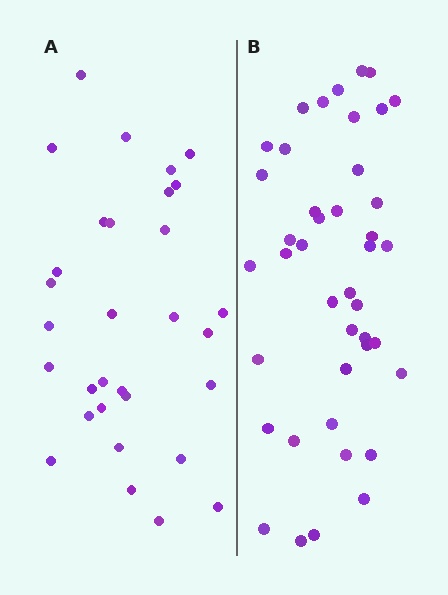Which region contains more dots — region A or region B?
Region B (the right region) has more dots.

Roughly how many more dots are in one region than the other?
Region B has roughly 12 or so more dots than region A.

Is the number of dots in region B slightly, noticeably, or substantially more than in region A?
Region B has noticeably more, but not dramatically so. The ratio is roughly 1.4 to 1.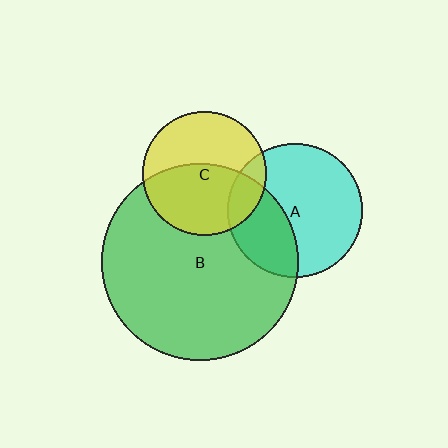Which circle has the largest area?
Circle B (green).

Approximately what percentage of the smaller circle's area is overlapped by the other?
Approximately 15%.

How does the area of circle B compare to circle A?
Approximately 2.1 times.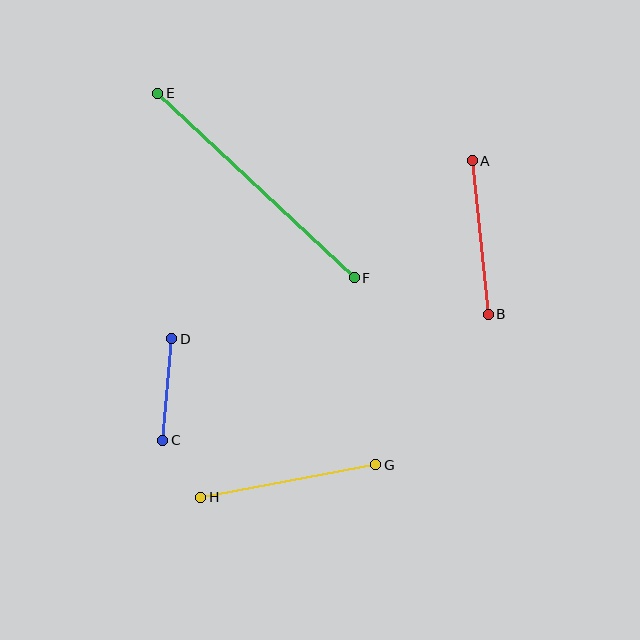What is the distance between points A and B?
The distance is approximately 154 pixels.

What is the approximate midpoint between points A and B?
The midpoint is at approximately (480, 238) pixels.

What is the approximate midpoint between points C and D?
The midpoint is at approximately (167, 389) pixels.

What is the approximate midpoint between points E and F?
The midpoint is at approximately (256, 186) pixels.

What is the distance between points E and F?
The distance is approximately 270 pixels.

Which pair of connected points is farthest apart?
Points E and F are farthest apart.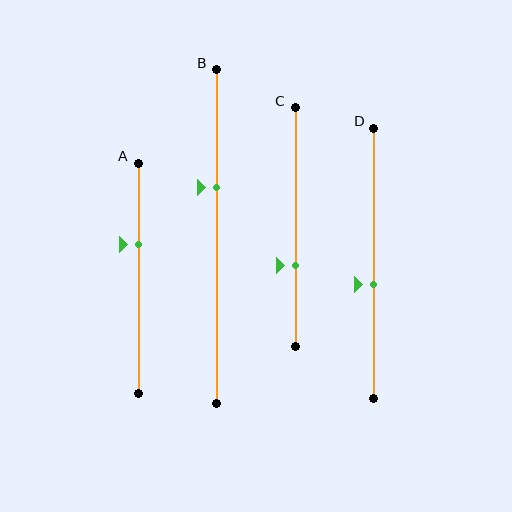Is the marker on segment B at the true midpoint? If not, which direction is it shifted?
No, the marker on segment B is shifted upward by about 15% of the segment length.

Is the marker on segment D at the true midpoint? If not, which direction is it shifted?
No, the marker on segment D is shifted downward by about 8% of the segment length.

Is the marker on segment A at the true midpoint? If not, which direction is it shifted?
No, the marker on segment A is shifted upward by about 15% of the segment length.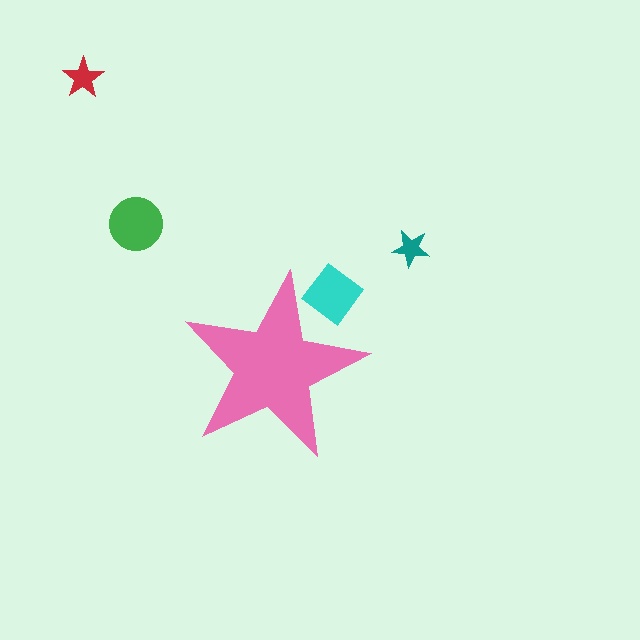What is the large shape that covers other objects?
A pink star.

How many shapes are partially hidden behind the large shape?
1 shape is partially hidden.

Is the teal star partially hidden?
No, the teal star is fully visible.